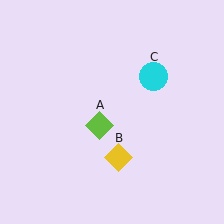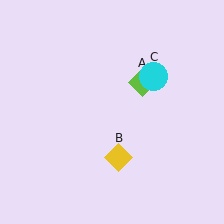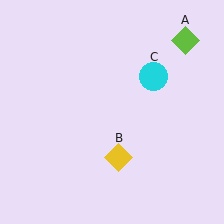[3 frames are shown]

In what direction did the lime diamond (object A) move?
The lime diamond (object A) moved up and to the right.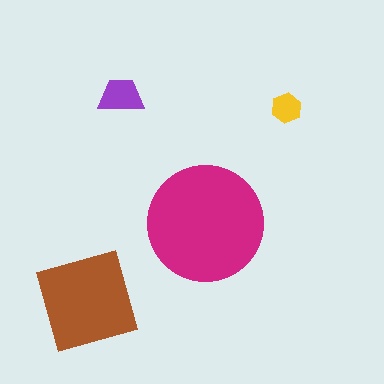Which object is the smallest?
The yellow hexagon.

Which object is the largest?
The magenta circle.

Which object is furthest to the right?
The yellow hexagon is rightmost.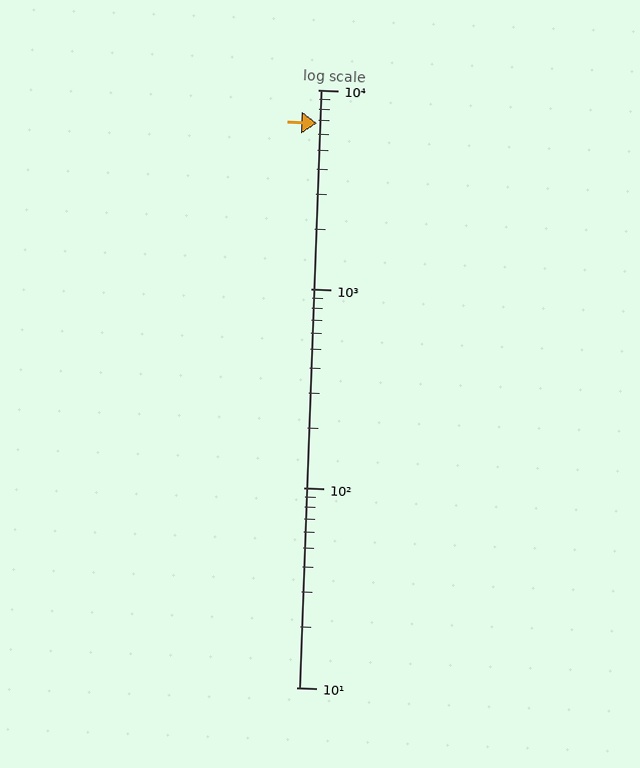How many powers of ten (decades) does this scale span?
The scale spans 3 decades, from 10 to 10000.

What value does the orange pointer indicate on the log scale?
The pointer indicates approximately 6800.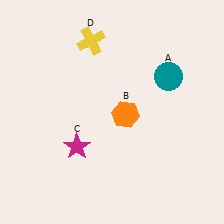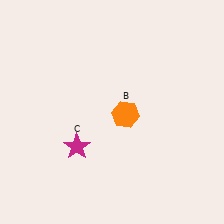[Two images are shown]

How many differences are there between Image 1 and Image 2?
There are 2 differences between the two images.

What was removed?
The teal circle (A), the yellow cross (D) were removed in Image 2.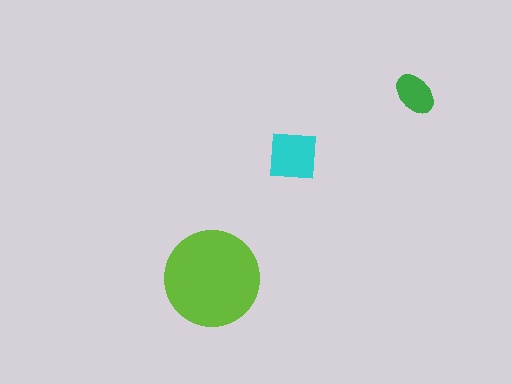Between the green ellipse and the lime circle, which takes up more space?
The lime circle.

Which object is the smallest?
The green ellipse.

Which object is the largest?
The lime circle.